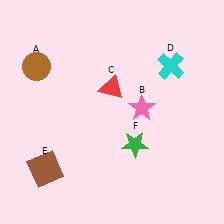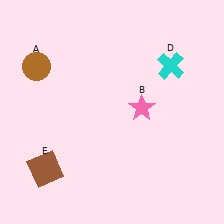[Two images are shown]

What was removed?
The green star (F), the red triangle (C) were removed in Image 2.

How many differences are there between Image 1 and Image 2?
There are 2 differences between the two images.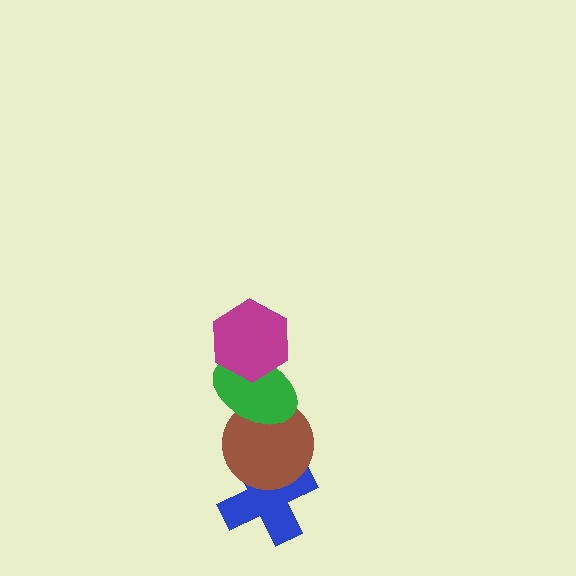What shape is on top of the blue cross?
The brown circle is on top of the blue cross.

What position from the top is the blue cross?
The blue cross is 4th from the top.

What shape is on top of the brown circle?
The green ellipse is on top of the brown circle.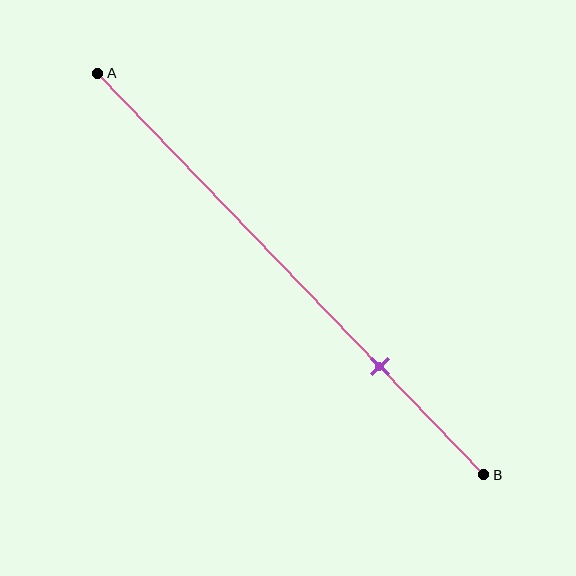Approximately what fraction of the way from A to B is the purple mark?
The purple mark is approximately 75% of the way from A to B.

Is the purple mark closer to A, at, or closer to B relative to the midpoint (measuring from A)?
The purple mark is closer to point B than the midpoint of segment AB.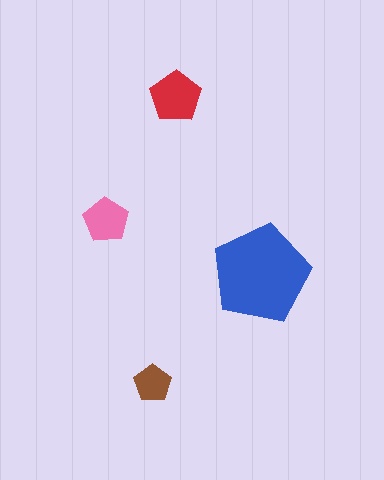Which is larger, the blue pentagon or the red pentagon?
The blue one.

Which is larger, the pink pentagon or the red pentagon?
The red one.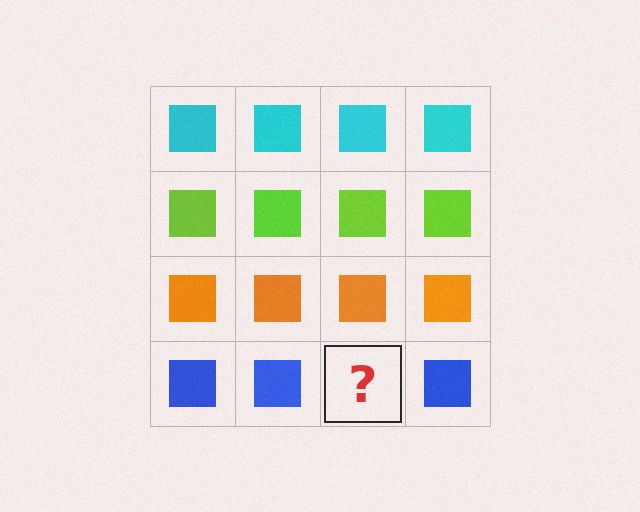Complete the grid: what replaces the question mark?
The question mark should be replaced with a blue square.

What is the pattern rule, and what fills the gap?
The rule is that each row has a consistent color. The gap should be filled with a blue square.